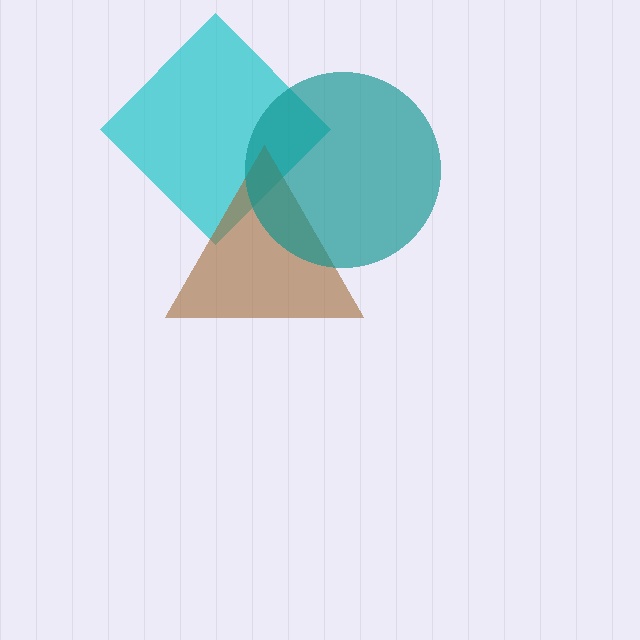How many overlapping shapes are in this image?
There are 3 overlapping shapes in the image.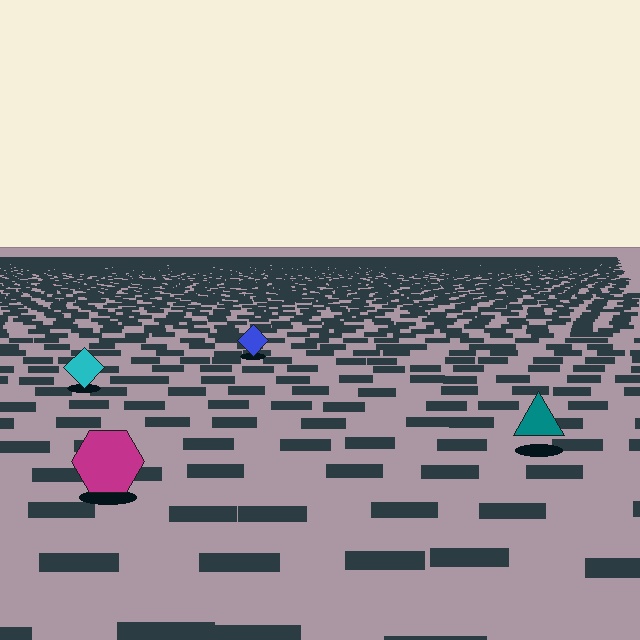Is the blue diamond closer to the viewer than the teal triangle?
No. The teal triangle is closer — you can tell from the texture gradient: the ground texture is coarser near it.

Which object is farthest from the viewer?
The blue diamond is farthest from the viewer. It appears smaller and the ground texture around it is denser.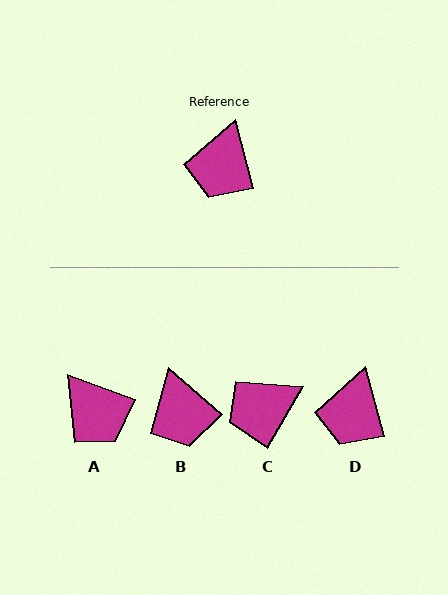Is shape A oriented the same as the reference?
No, it is off by about 55 degrees.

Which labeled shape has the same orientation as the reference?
D.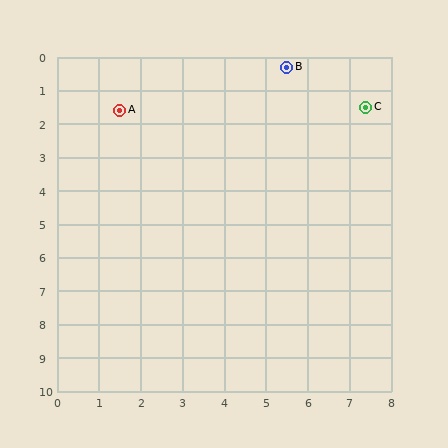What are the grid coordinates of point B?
Point B is at approximately (5.5, 0.3).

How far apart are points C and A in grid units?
Points C and A are about 5.9 grid units apart.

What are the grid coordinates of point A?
Point A is at approximately (1.5, 1.6).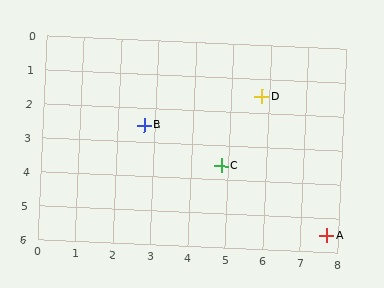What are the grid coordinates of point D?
Point D is at approximately (5.8, 1.5).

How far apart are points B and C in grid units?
Points B and C are about 2.4 grid units apart.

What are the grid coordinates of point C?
Point C is at approximately (4.8, 3.6).